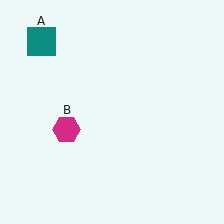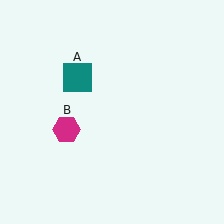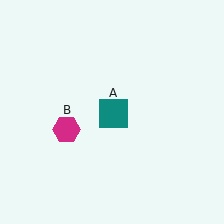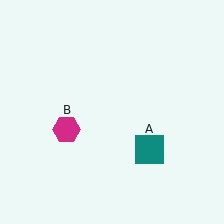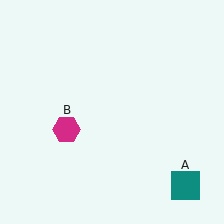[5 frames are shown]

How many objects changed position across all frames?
1 object changed position: teal square (object A).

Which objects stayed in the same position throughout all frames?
Magenta hexagon (object B) remained stationary.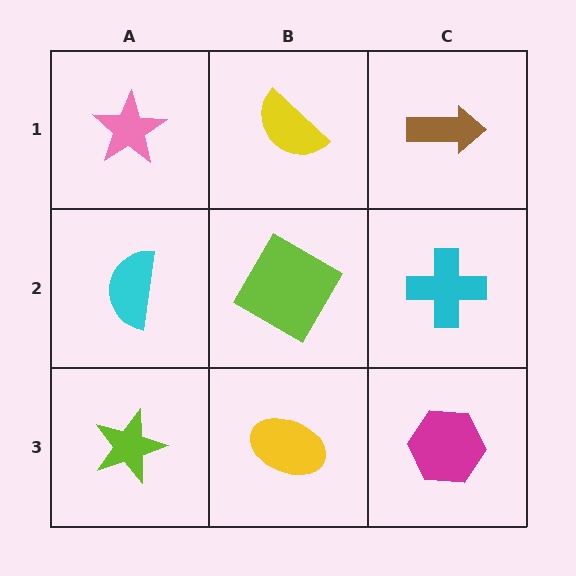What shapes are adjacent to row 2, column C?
A brown arrow (row 1, column C), a magenta hexagon (row 3, column C), a lime diamond (row 2, column B).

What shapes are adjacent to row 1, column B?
A lime diamond (row 2, column B), a pink star (row 1, column A), a brown arrow (row 1, column C).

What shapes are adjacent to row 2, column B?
A yellow semicircle (row 1, column B), a yellow ellipse (row 3, column B), a cyan semicircle (row 2, column A), a cyan cross (row 2, column C).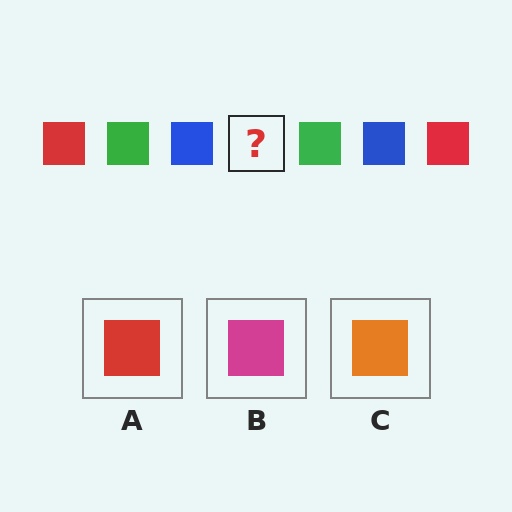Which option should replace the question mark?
Option A.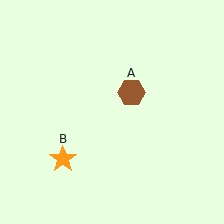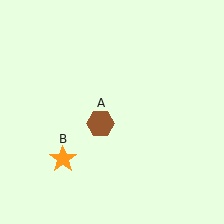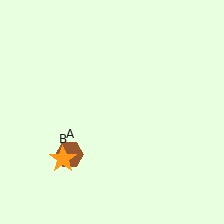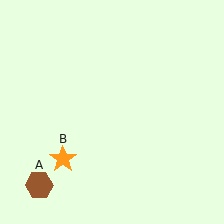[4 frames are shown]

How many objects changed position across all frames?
1 object changed position: brown hexagon (object A).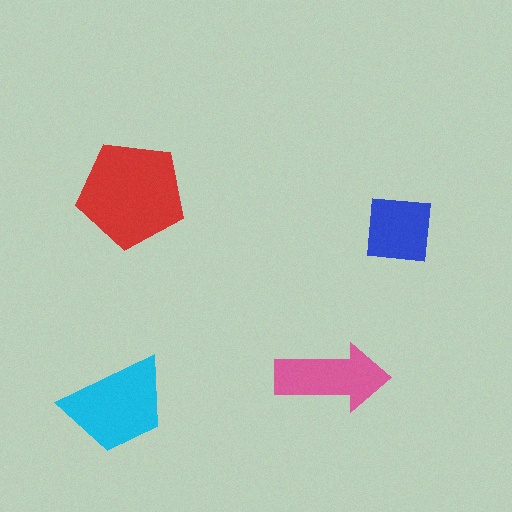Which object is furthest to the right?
The blue square is rightmost.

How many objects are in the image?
There are 4 objects in the image.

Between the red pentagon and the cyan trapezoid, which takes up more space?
The red pentagon.